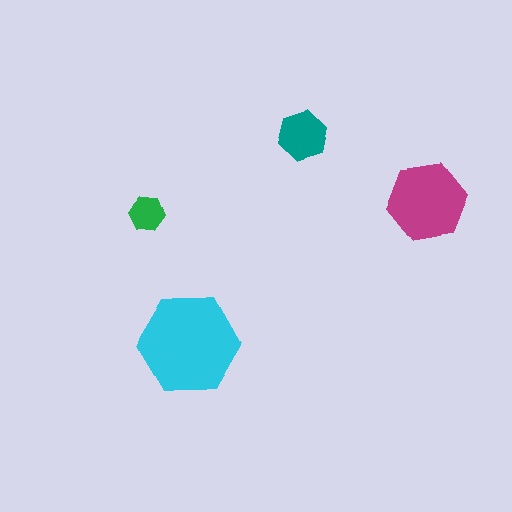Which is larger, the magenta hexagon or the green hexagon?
The magenta one.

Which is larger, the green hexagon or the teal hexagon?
The teal one.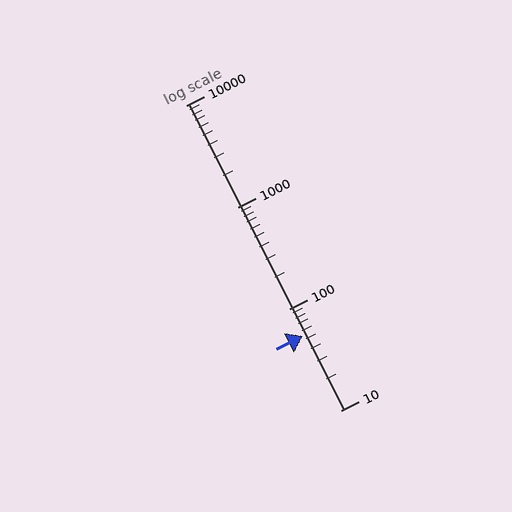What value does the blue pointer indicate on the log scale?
The pointer indicates approximately 54.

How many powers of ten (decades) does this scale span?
The scale spans 3 decades, from 10 to 10000.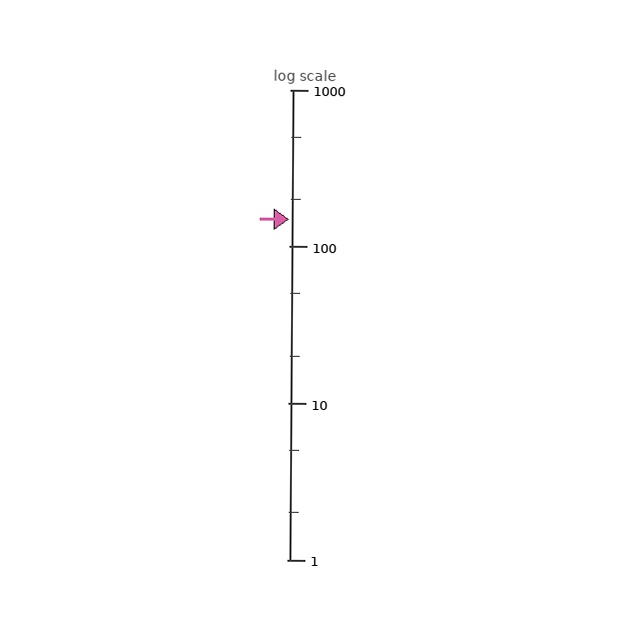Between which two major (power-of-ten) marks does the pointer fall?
The pointer is between 100 and 1000.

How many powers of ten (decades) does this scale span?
The scale spans 3 decades, from 1 to 1000.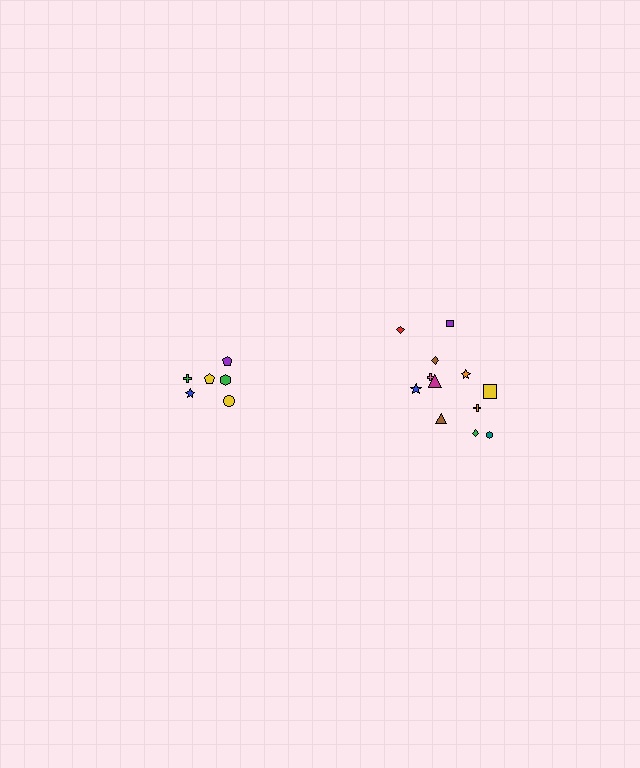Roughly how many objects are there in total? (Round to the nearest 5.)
Roughly 20 objects in total.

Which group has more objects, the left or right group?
The right group.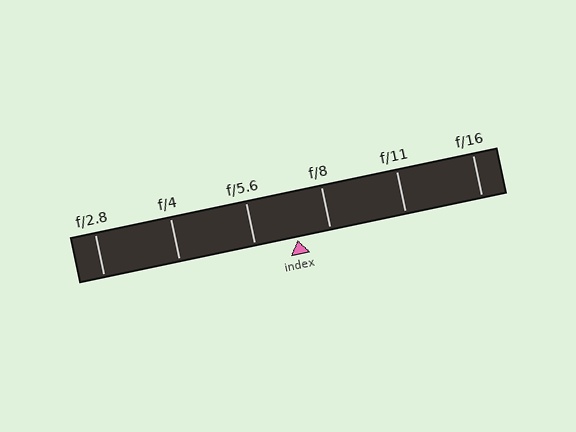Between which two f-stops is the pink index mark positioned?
The index mark is between f/5.6 and f/8.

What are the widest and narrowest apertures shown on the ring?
The widest aperture shown is f/2.8 and the narrowest is f/16.